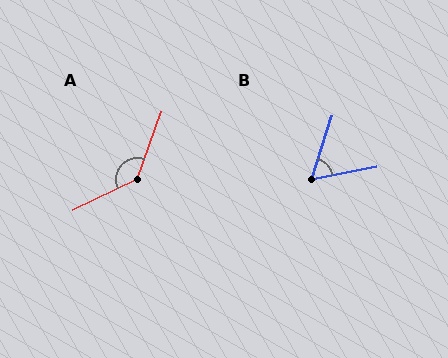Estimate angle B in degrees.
Approximately 62 degrees.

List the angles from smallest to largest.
B (62°), A (136°).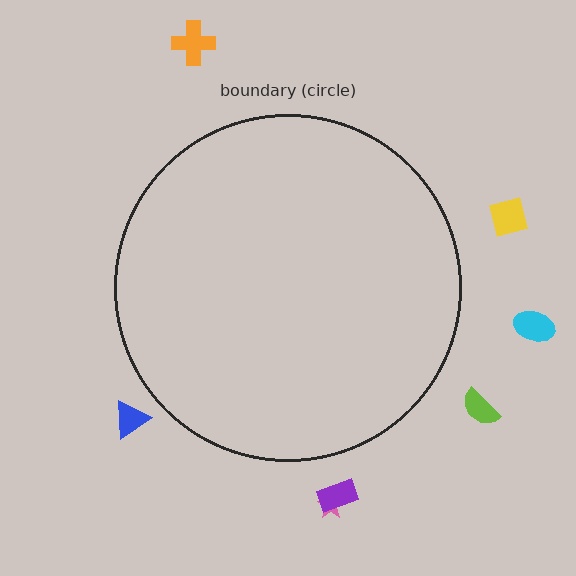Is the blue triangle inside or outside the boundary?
Outside.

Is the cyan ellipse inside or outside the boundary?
Outside.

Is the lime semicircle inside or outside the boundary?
Outside.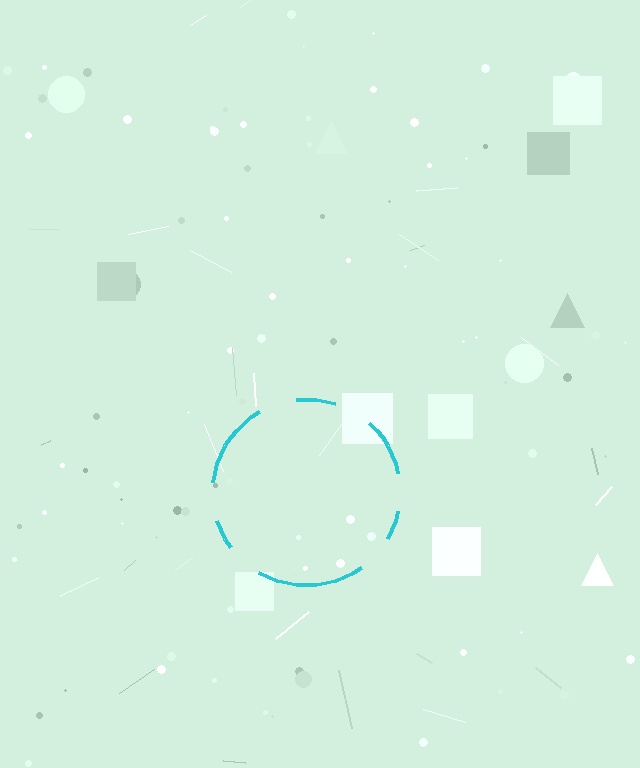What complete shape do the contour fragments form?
The contour fragments form a circle.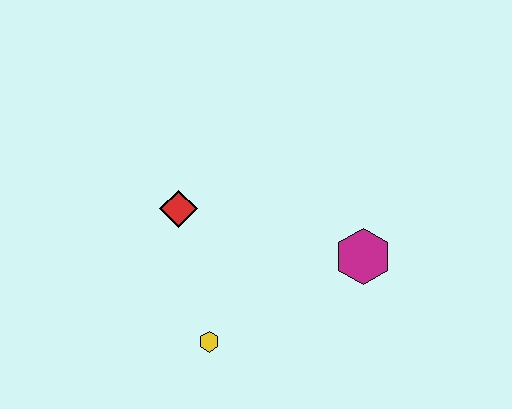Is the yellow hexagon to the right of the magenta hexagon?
No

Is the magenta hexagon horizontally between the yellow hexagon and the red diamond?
No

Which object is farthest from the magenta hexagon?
The red diamond is farthest from the magenta hexagon.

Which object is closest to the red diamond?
The yellow hexagon is closest to the red diamond.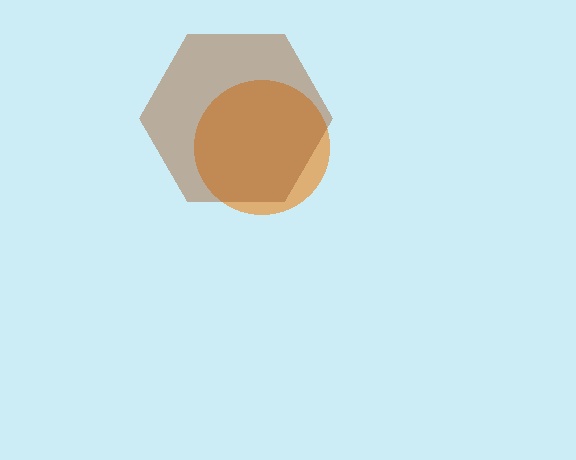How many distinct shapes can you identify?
There are 2 distinct shapes: an orange circle, a brown hexagon.